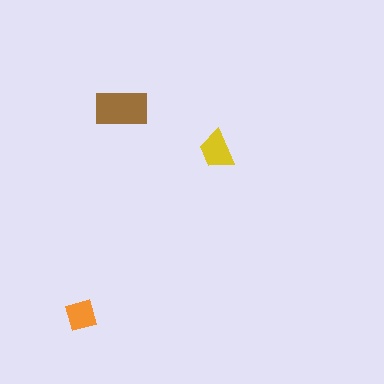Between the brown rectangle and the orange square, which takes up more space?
The brown rectangle.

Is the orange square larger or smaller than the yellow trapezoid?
Smaller.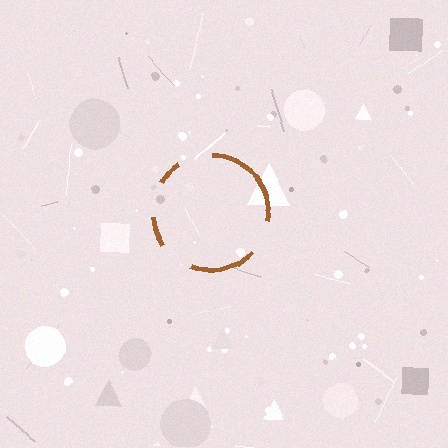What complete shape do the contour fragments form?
The contour fragments form a circle.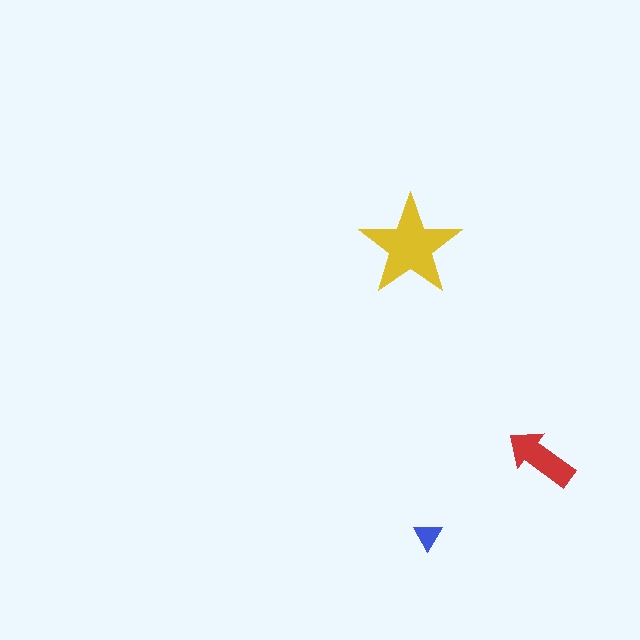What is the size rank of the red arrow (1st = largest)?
2nd.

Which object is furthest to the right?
The red arrow is rightmost.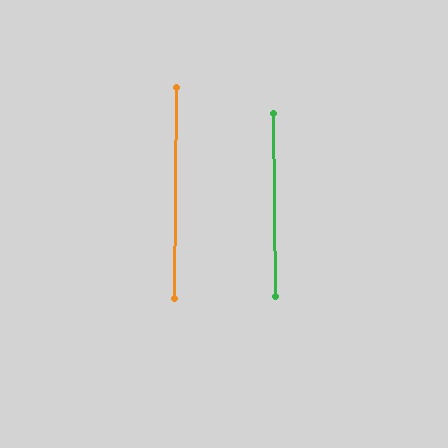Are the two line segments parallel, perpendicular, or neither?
Parallel — their directions differ by only 0.9°.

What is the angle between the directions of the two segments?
Approximately 1 degree.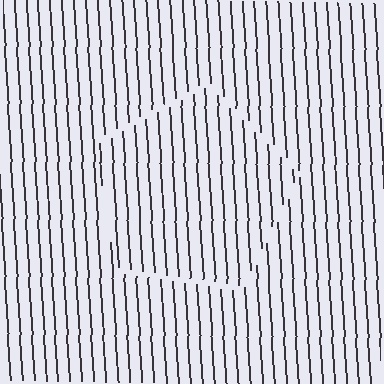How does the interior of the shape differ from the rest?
The interior of the shape contains the same grating, shifted by half a period — the contour is defined by the phase discontinuity where line-ends from the inner and outer gratings abut.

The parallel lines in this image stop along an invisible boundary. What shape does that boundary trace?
An illusory pentagon. The interior of the shape contains the same grating, shifted by half a period — the contour is defined by the phase discontinuity where line-ends from the inner and outer gratings abut.